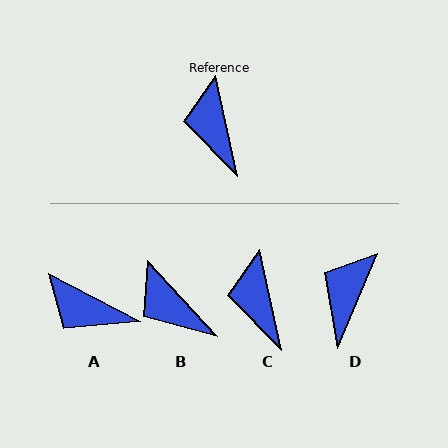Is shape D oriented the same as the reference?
No, it is off by about 35 degrees.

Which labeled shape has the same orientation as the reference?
C.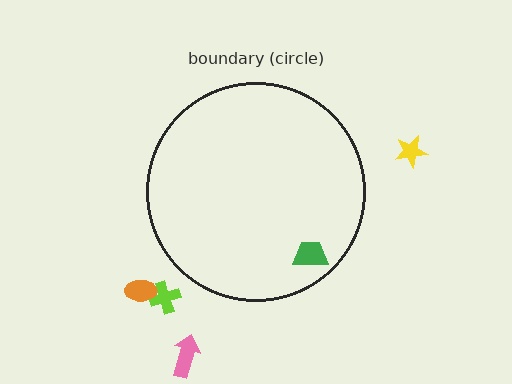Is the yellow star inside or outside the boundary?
Outside.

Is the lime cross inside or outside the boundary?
Outside.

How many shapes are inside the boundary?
1 inside, 4 outside.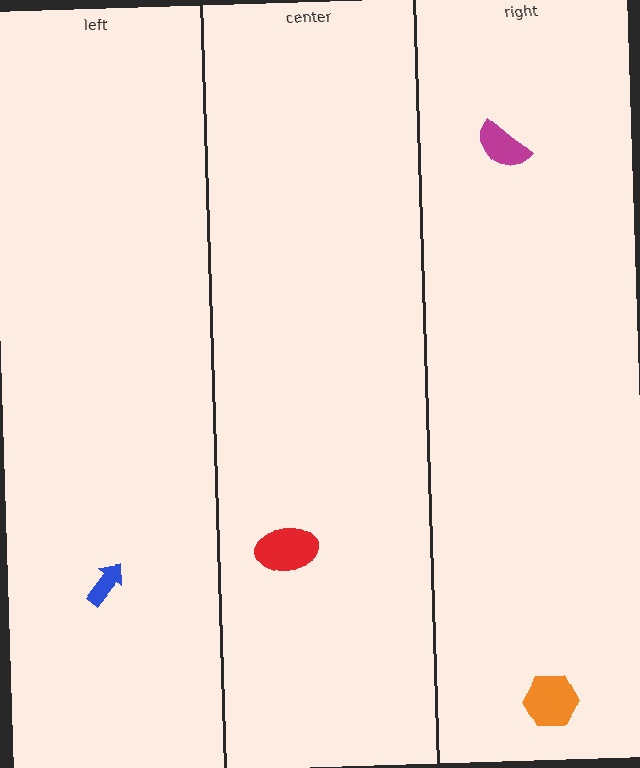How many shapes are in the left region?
1.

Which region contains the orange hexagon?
The right region.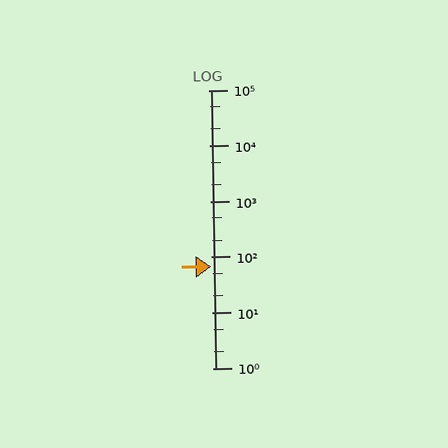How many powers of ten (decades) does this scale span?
The scale spans 5 decades, from 1 to 100000.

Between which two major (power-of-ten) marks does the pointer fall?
The pointer is between 10 and 100.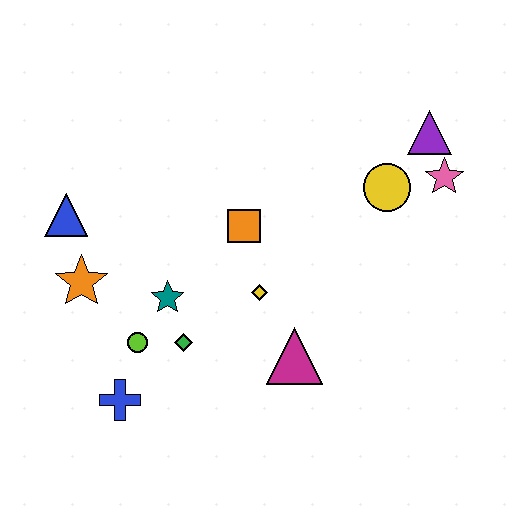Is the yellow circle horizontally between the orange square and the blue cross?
No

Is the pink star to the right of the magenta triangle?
Yes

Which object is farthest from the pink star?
The blue cross is farthest from the pink star.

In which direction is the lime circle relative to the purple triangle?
The lime circle is to the left of the purple triangle.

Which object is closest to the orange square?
The yellow diamond is closest to the orange square.